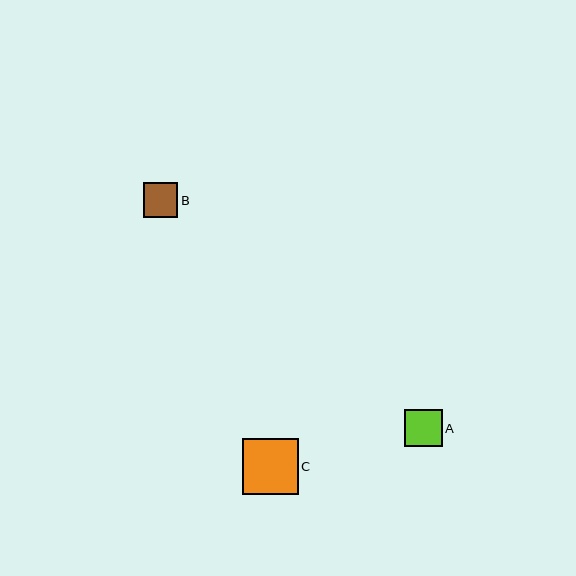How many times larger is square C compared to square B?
Square C is approximately 1.6 times the size of square B.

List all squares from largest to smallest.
From largest to smallest: C, A, B.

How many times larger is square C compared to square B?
Square C is approximately 1.6 times the size of square B.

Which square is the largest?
Square C is the largest with a size of approximately 55 pixels.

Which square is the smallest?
Square B is the smallest with a size of approximately 35 pixels.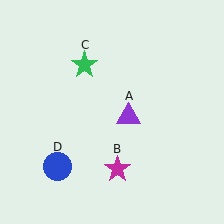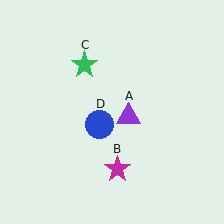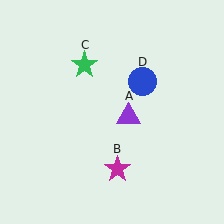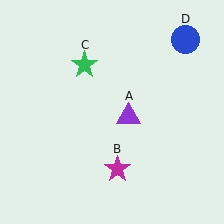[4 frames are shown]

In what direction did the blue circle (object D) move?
The blue circle (object D) moved up and to the right.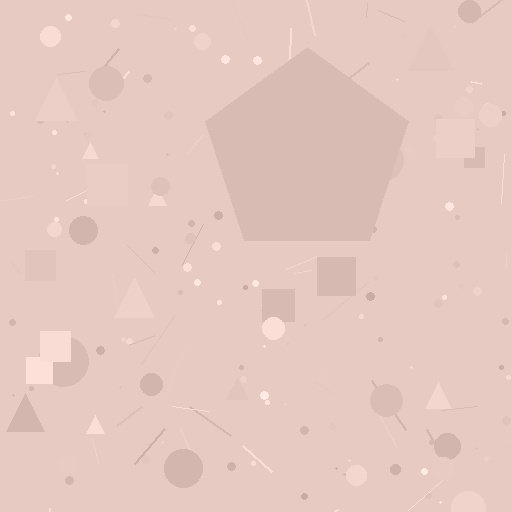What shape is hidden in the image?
A pentagon is hidden in the image.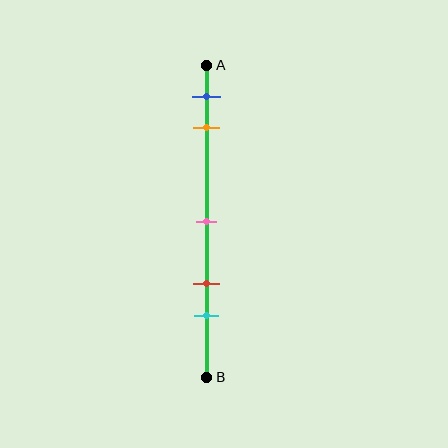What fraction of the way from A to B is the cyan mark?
The cyan mark is approximately 80% (0.8) of the way from A to B.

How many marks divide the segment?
There are 5 marks dividing the segment.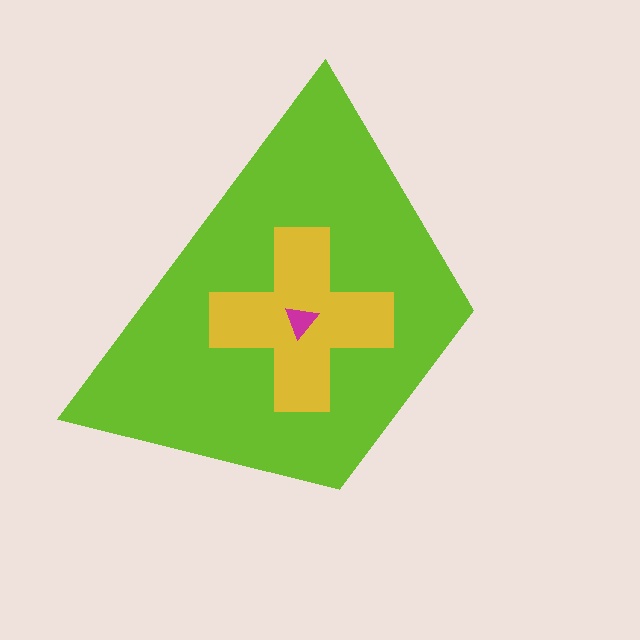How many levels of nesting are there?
3.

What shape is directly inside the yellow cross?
The magenta triangle.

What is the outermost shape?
The lime trapezoid.